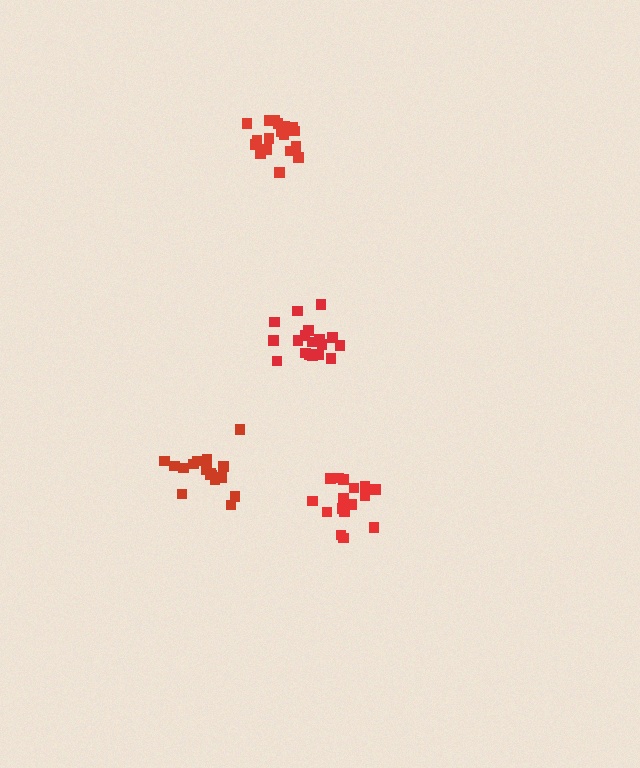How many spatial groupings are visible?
There are 4 spatial groupings.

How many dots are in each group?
Group 1: 18 dots, Group 2: 19 dots, Group 3: 18 dots, Group 4: 17 dots (72 total).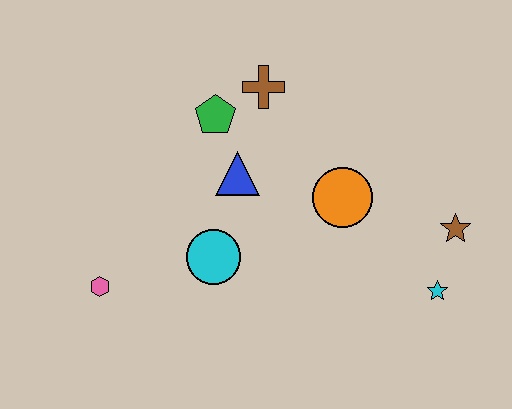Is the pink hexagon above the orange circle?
No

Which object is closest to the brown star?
The cyan star is closest to the brown star.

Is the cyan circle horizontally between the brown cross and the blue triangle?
No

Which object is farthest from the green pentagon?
The cyan star is farthest from the green pentagon.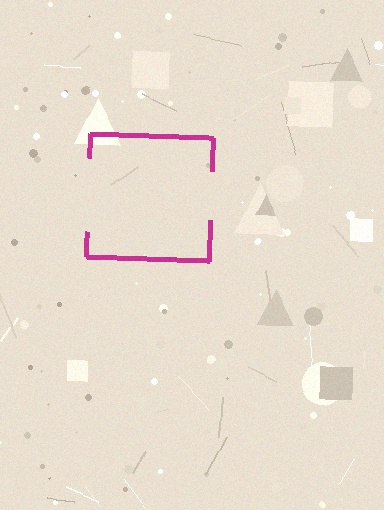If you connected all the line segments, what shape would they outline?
They would outline a square.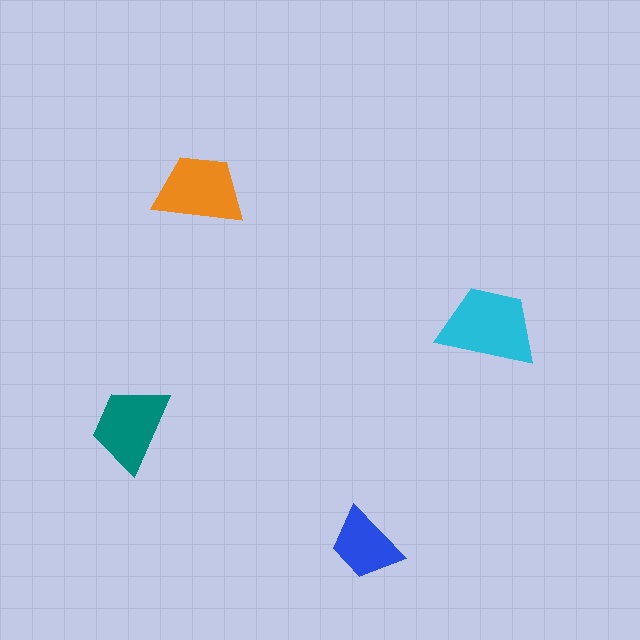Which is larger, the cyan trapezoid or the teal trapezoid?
The cyan one.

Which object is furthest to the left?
The teal trapezoid is leftmost.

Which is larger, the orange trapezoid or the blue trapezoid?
The orange one.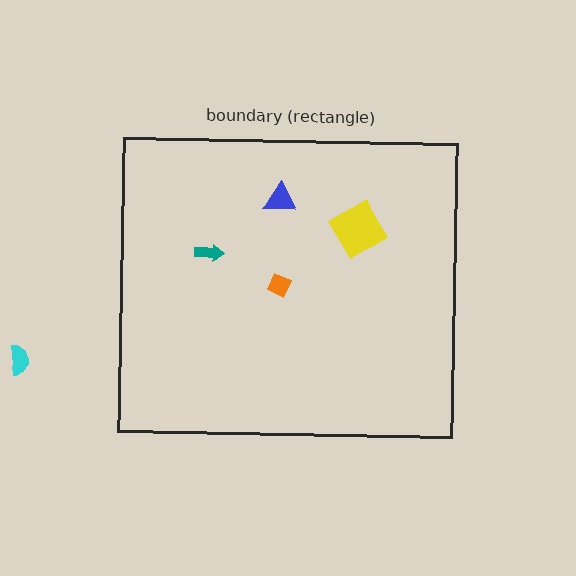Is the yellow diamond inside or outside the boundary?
Inside.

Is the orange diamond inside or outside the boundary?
Inside.